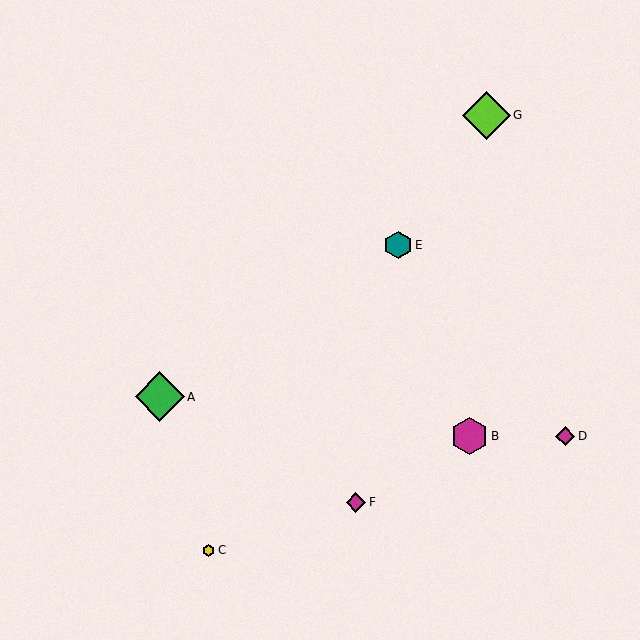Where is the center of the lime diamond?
The center of the lime diamond is at (486, 115).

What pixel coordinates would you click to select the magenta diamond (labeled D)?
Click at (565, 436) to select the magenta diamond D.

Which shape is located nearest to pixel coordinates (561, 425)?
The magenta diamond (labeled D) at (565, 436) is nearest to that location.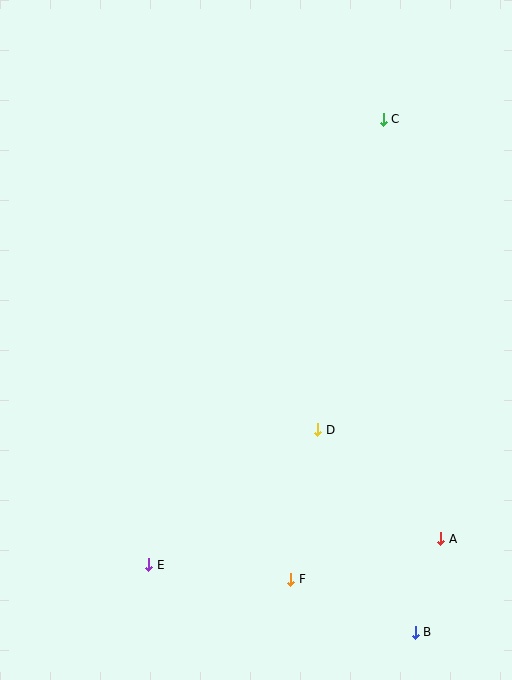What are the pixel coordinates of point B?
Point B is at (415, 632).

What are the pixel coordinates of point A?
Point A is at (441, 539).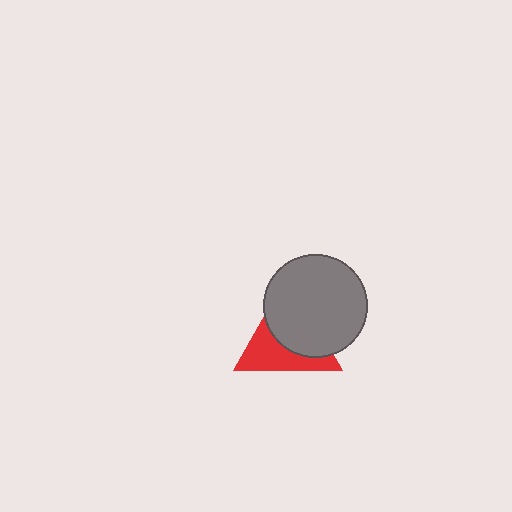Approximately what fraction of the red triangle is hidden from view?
Roughly 54% of the red triangle is hidden behind the gray circle.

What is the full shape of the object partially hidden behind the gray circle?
The partially hidden object is a red triangle.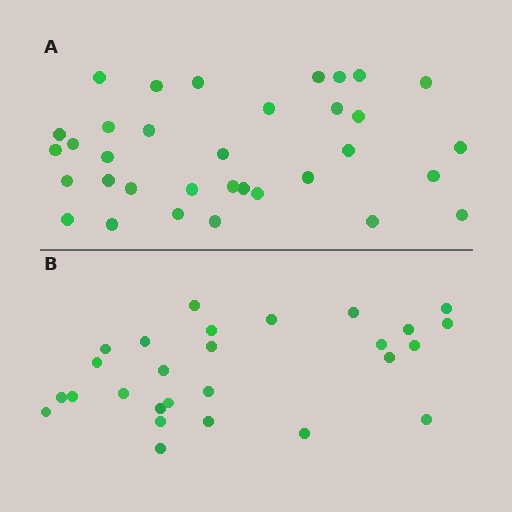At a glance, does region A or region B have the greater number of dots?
Region A (the top region) has more dots.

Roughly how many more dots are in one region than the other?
Region A has roughly 8 or so more dots than region B.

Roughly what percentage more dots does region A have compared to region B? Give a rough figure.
About 25% more.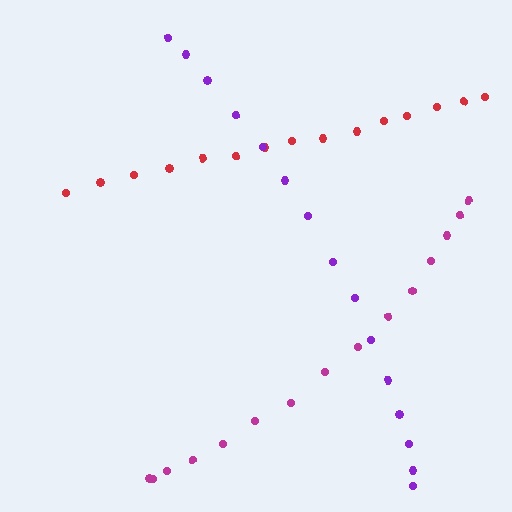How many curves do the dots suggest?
There are 3 distinct paths.